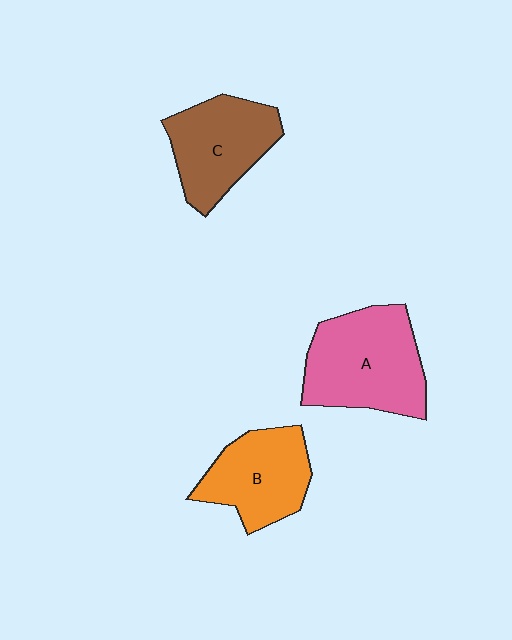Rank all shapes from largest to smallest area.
From largest to smallest: A (pink), C (brown), B (orange).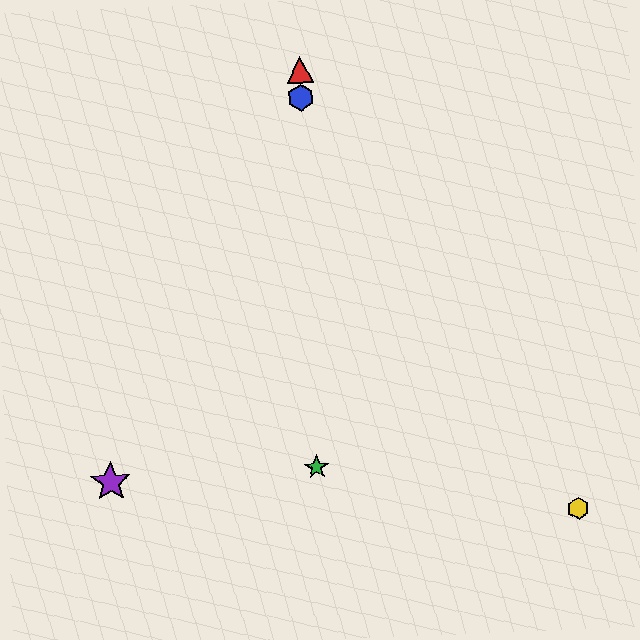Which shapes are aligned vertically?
The red triangle, the blue hexagon, the green star are aligned vertically.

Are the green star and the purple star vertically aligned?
No, the green star is at x≈317 and the purple star is at x≈111.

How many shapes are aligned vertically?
3 shapes (the red triangle, the blue hexagon, the green star) are aligned vertically.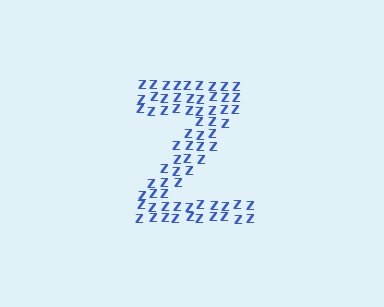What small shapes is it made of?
It is made of small letter Z's.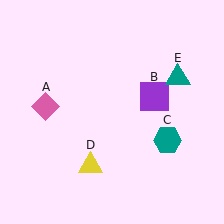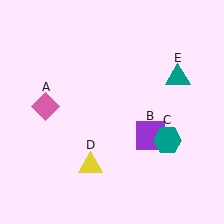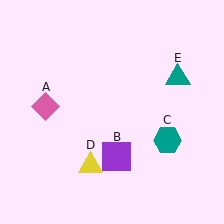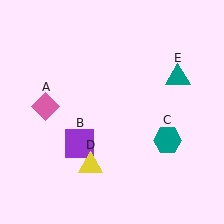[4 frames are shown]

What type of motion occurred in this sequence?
The purple square (object B) rotated clockwise around the center of the scene.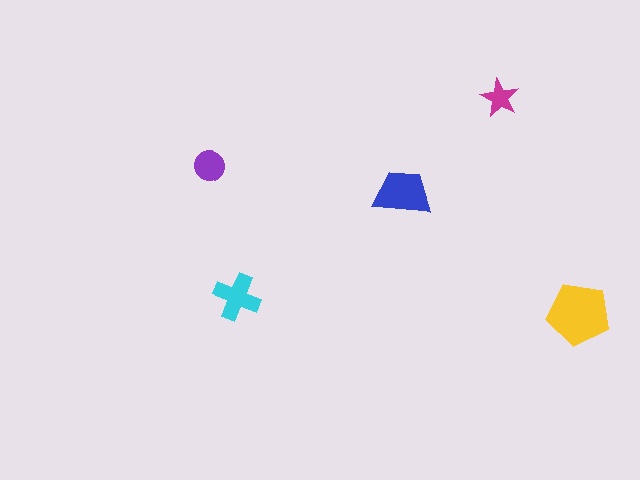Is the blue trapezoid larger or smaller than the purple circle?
Larger.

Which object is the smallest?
The magenta star.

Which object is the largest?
The yellow pentagon.